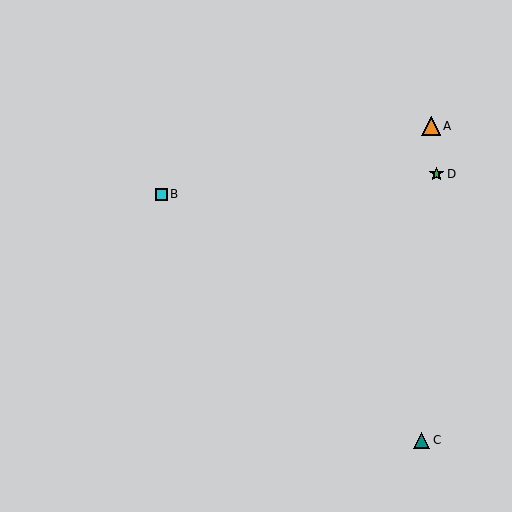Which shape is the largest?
The orange triangle (labeled A) is the largest.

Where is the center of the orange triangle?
The center of the orange triangle is at (431, 126).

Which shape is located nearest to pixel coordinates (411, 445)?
The teal triangle (labeled C) at (422, 440) is nearest to that location.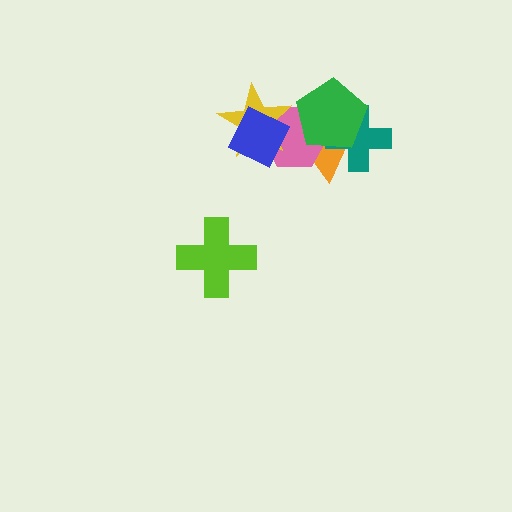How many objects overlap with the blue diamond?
3 objects overlap with the blue diamond.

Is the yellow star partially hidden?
Yes, it is partially covered by another shape.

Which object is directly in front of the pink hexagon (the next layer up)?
The green pentagon is directly in front of the pink hexagon.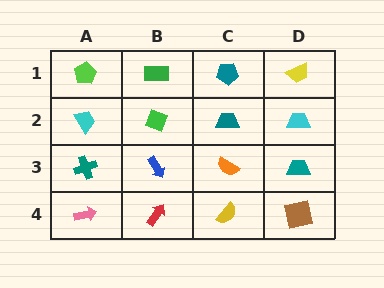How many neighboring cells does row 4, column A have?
2.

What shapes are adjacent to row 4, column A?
A teal cross (row 3, column A), a red arrow (row 4, column B).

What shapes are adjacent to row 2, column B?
A green rectangle (row 1, column B), a blue arrow (row 3, column B), a cyan trapezoid (row 2, column A), a teal trapezoid (row 2, column C).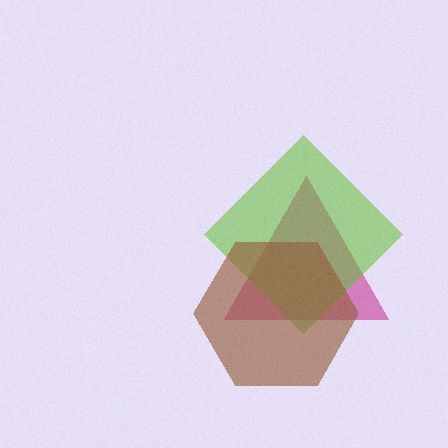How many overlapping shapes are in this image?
There are 3 overlapping shapes in the image.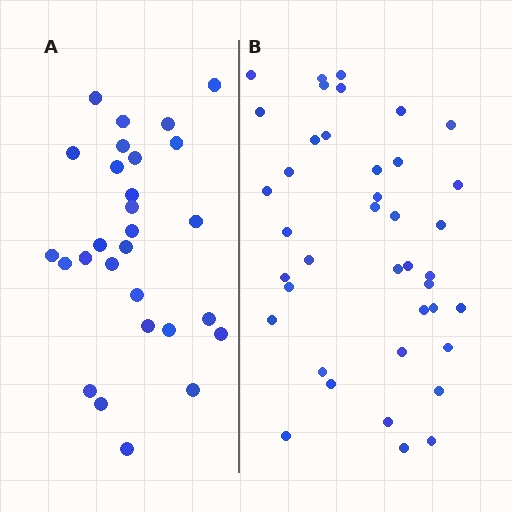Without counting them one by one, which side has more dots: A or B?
Region B (the right region) has more dots.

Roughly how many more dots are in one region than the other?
Region B has roughly 12 or so more dots than region A.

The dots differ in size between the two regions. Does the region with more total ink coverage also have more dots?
No. Region A has more total ink coverage because its dots are larger, but region B actually contains more individual dots. Total area can be misleading — the number of items is what matters here.